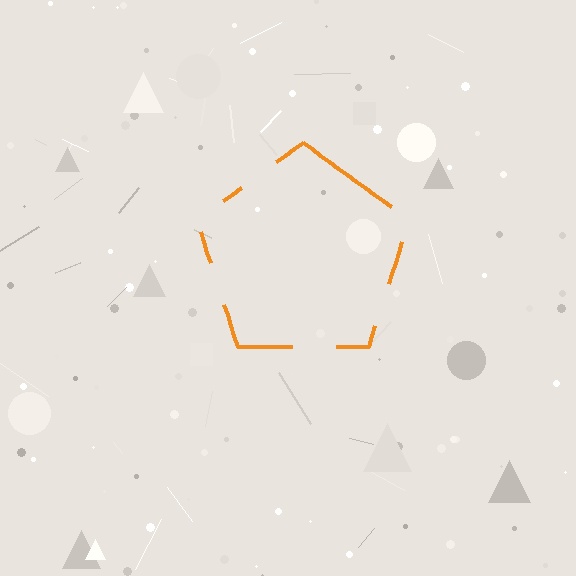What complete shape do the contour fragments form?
The contour fragments form a pentagon.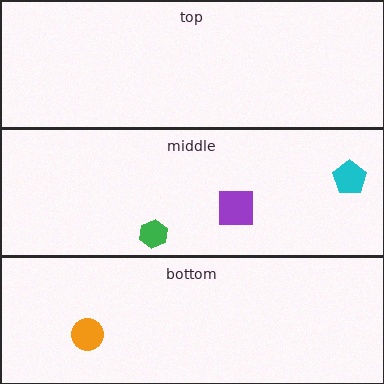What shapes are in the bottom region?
The orange circle.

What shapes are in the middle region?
The cyan pentagon, the green hexagon, the purple square.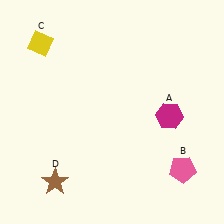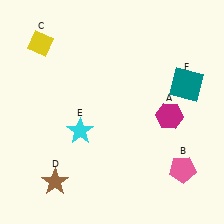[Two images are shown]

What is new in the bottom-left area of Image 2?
A cyan star (E) was added in the bottom-left area of Image 2.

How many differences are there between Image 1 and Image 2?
There are 2 differences between the two images.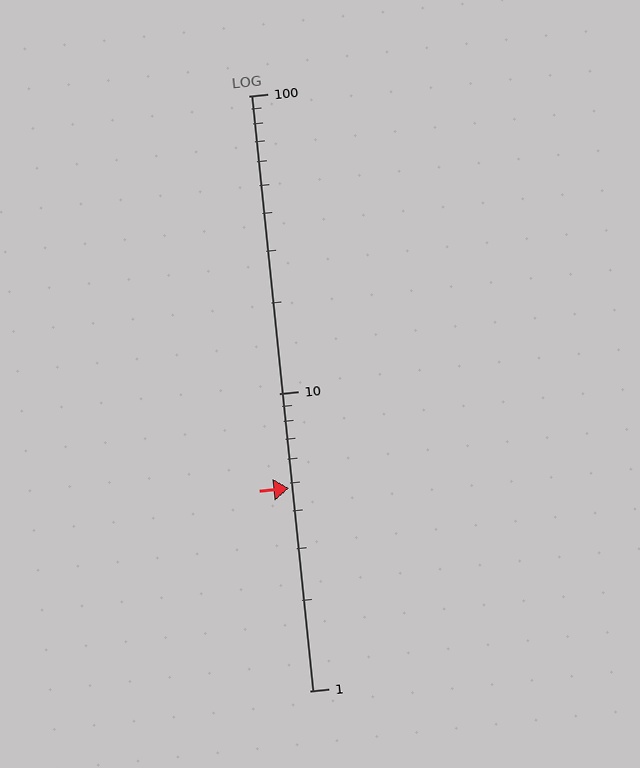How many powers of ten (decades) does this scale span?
The scale spans 2 decades, from 1 to 100.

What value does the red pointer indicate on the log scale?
The pointer indicates approximately 4.8.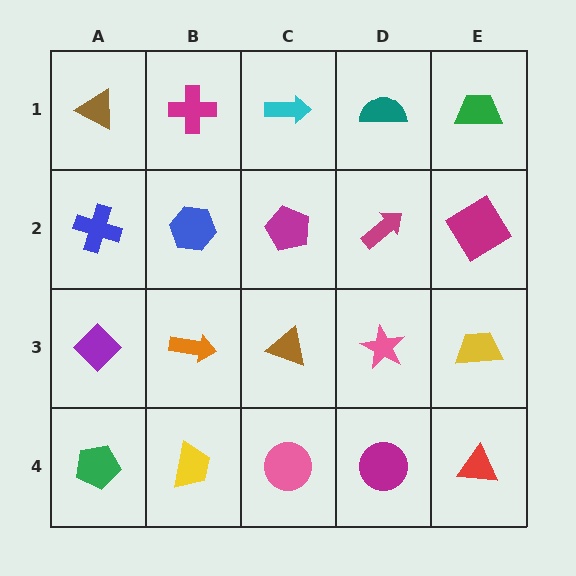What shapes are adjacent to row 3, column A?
A blue cross (row 2, column A), a green pentagon (row 4, column A), an orange arrow (row 3, column B).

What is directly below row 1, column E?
A magenta diamond.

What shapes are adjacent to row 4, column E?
A yellow trapezoid (row 3, column E), a magenta circle (row 4, column D).